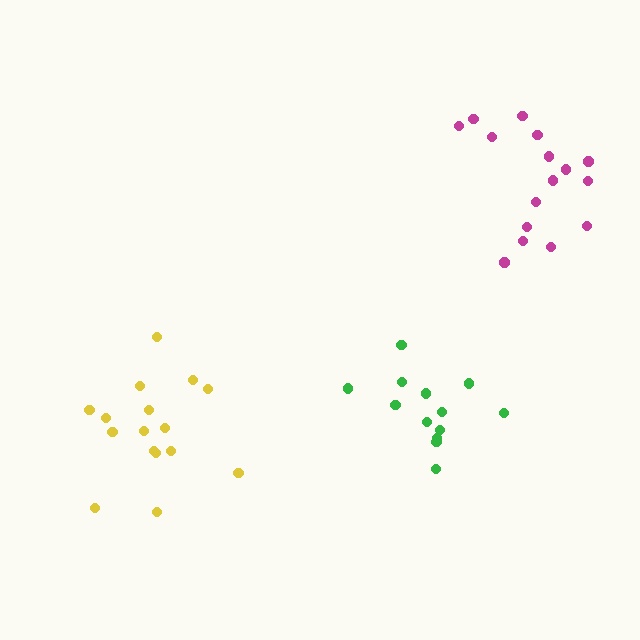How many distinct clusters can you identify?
There are 3 distinct clusters.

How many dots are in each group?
Group 1: 16 dots, Group 2: 16 dots, Group 3: 13 dots (45 total).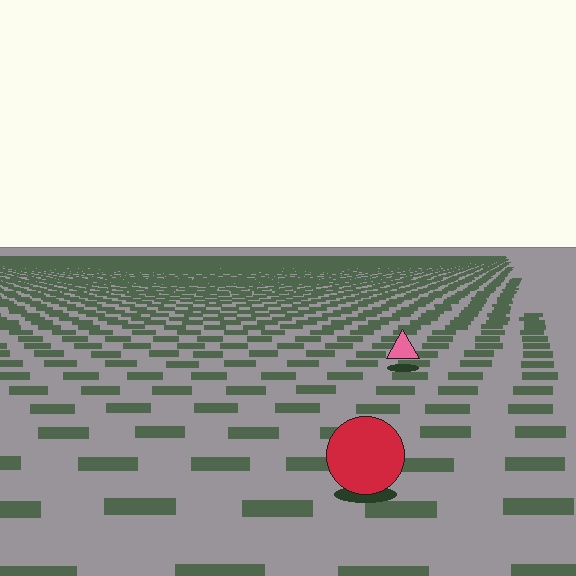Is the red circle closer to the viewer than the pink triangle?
Yes. The red circle is closer — you can tell from the texture gradient: the ground texture is coarser near it.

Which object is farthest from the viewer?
The pink triangle is farthest from the viewer. It appears smaller and the ground texture around it is denser.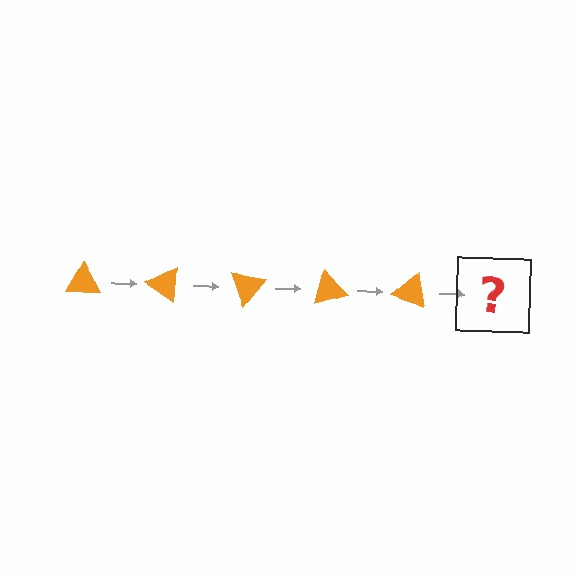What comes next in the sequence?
The next element should be an orange triangle rotated 175 degrees.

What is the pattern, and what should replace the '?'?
The pattern is that the triangle rotates 35 degrees each step. The '?' should be an orange triangle rotated 175 degrees.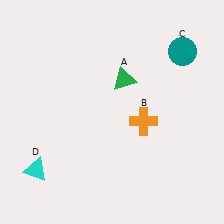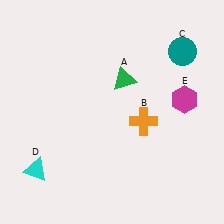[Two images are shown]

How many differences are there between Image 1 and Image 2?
There is 1 difference between the two images.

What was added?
A magenta hexagon (E) was added in Image 2.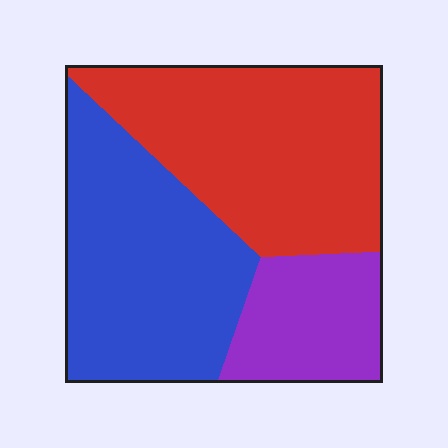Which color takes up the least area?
Purple, at roughly 20%.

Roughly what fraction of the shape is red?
Red covers about 40% of the shape.